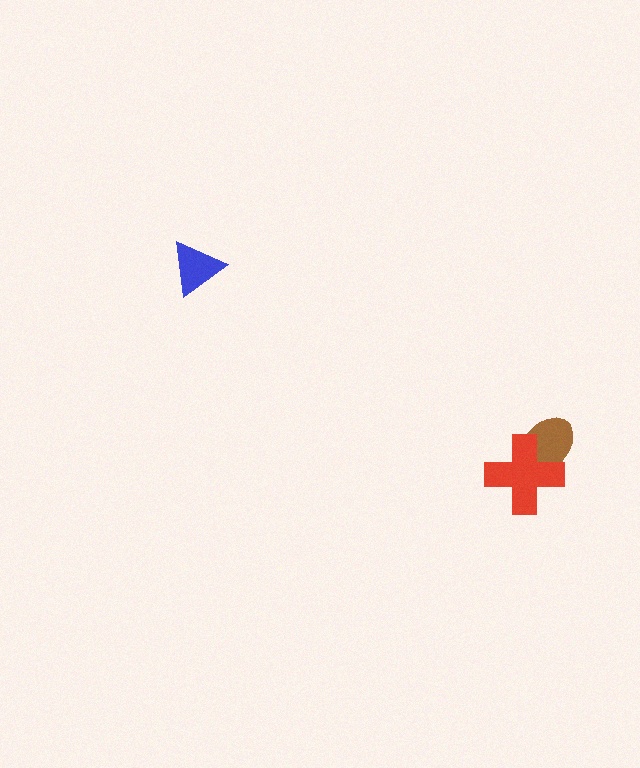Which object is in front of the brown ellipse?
The red cross is in front of the brown ellipse.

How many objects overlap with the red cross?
1 object overlaps with the red cross.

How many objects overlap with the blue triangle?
0 objects overlap with the blue triangle.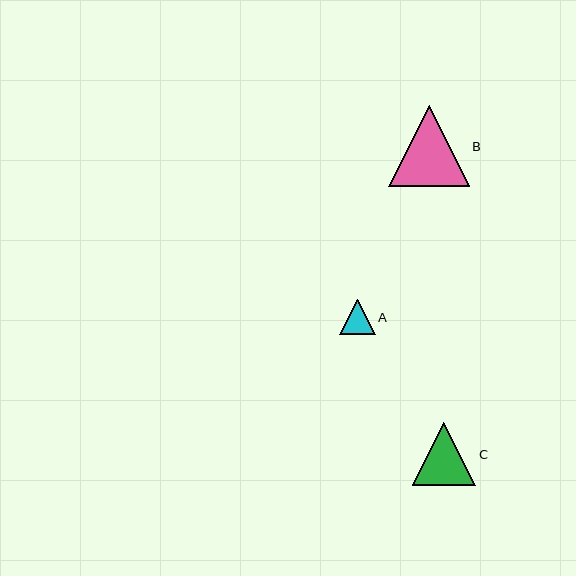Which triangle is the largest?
Triangle B is the largest with a size of approximately 81 pixels.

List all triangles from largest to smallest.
From largest to smallest: B, C, A.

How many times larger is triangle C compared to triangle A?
Triangle C is approximately 1.8 times the size of triangle A.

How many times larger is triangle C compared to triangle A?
Triangle C is approximately 1.8 times the size of triangle A.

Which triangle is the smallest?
Triangle A is the smallest with a size of approximately 36 pixels.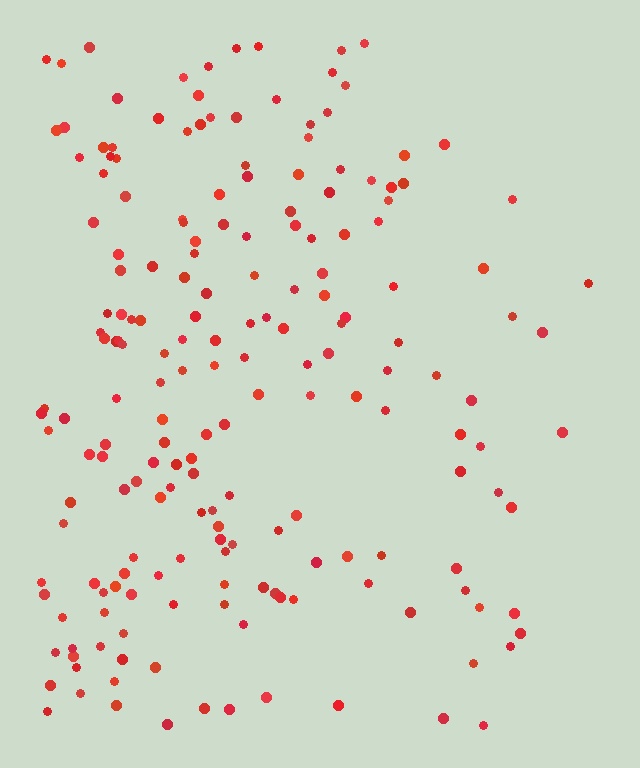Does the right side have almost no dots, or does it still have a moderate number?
Still a moderate number, just noticeably fewer than the left.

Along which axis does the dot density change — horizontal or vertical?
Horizontal.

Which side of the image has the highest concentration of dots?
The left.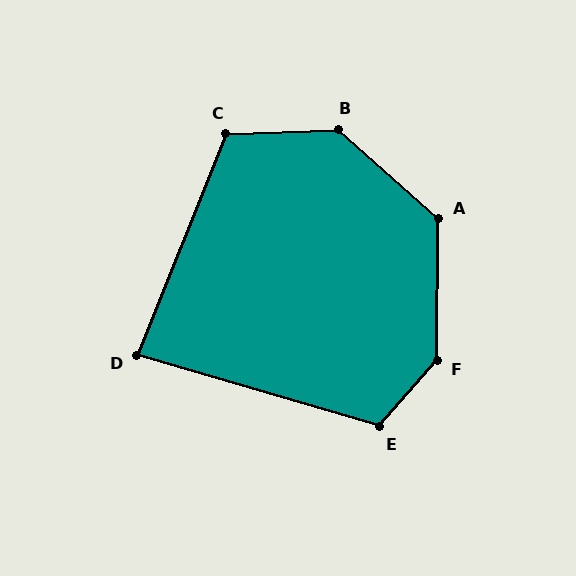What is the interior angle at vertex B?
Approximately 136 degrees (obtuse).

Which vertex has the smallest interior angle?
D, at approximately 84 degrees.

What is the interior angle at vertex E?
Approximately 115 degrees (obtuse).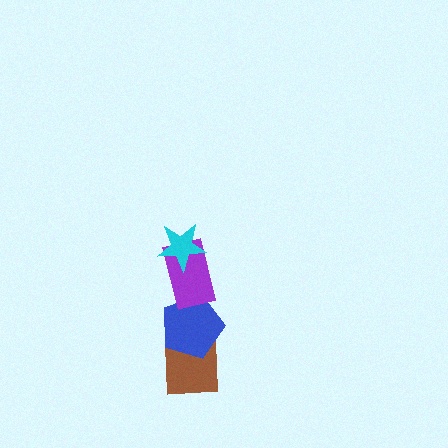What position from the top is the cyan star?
The cyan star is 1st from the top.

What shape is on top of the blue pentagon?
The purple rectangle is on top of the blue pentagon.